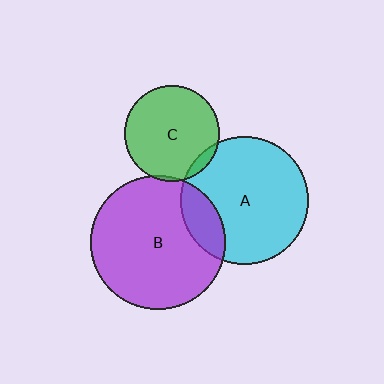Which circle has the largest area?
Circle B (purple).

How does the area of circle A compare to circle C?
Approximately 1.8 times.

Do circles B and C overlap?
Yes.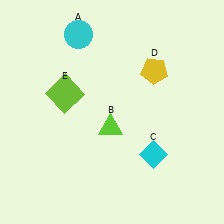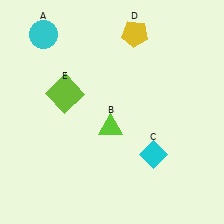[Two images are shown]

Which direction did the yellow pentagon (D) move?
The yellow pentagon (D) moved up.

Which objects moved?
The objects that moved are: the cyan circle (A), the yellow pentagon (D).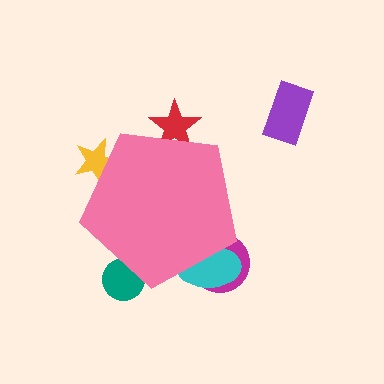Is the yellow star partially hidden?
Yes, the yellow star is partially hidden behind the pink pentagon.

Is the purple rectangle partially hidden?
No, the purple rectangle is fully visible.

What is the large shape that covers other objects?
A pink pentagon.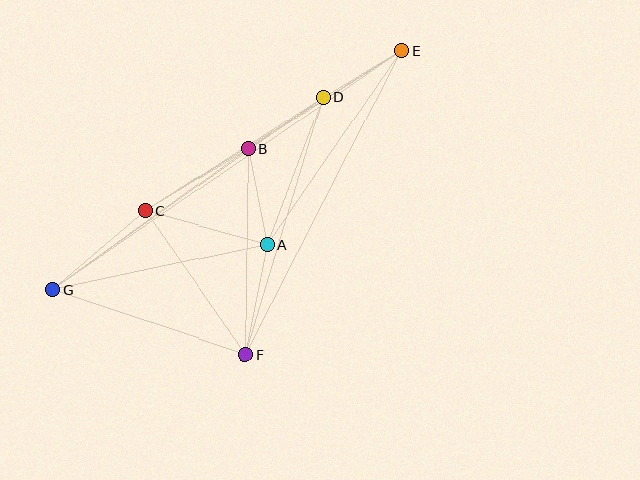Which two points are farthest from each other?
Points E and G are farthest from each other.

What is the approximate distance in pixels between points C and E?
The distance between C and E is approximately 302 pixels.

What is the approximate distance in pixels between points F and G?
The distance between F and G is approximately 204 pixels.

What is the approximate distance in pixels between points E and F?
The distance between E and F is approximately 341 pixels.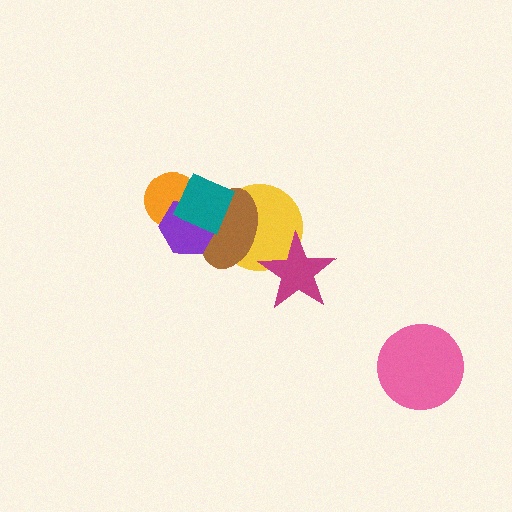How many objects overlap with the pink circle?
0 objects overlap with the pink circle.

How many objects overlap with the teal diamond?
4 objects overlap with the teal diamond.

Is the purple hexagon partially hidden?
Yes, it is partially covered by another shape.